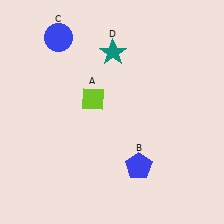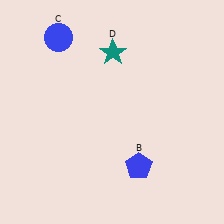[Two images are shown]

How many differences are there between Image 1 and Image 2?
There is 1 difference between the two images.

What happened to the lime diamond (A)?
The lime diamond (A) was removed in Image 2. It was in the top-left area of Image 1.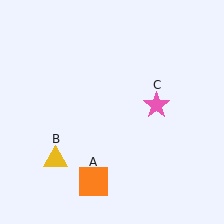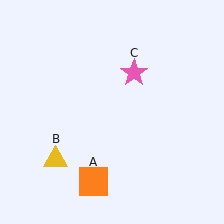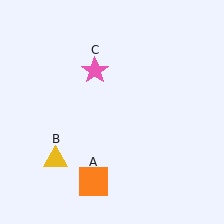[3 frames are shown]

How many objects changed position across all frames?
1 object changed position: pink star (object C).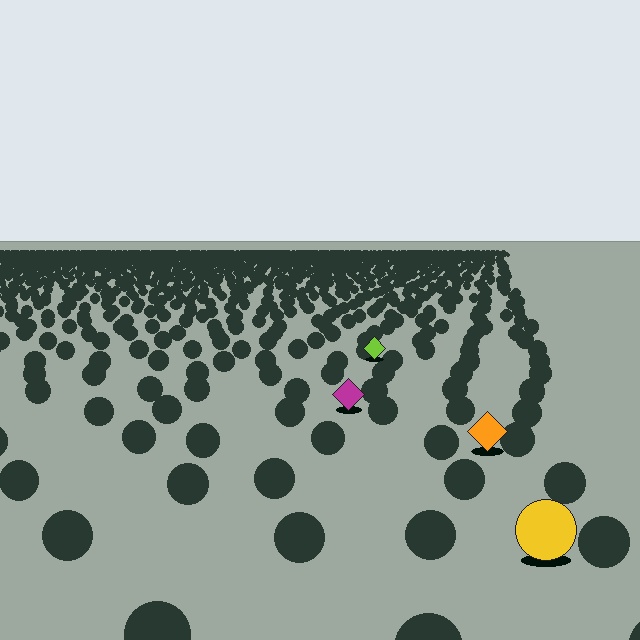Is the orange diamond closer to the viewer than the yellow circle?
No. The yellow circle is closer — you can tell from the texture gradient: the ground texture is coarser near it.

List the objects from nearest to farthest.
From nearest to farthest: the yellow circle, the orange diamond, the magenta diamond, the lime diamond.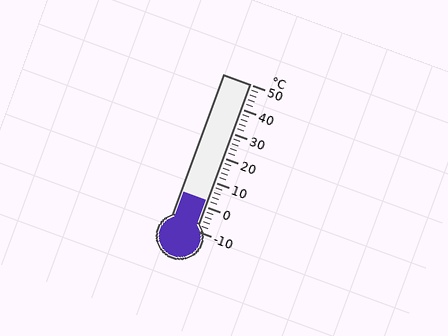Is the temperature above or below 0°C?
The temperature is above 0°C.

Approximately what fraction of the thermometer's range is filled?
The thermometer is filled to approximately 20% of its range.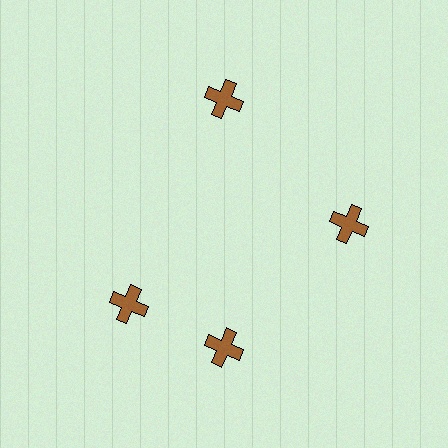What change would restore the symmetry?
The symmetry would be restored by rotating it back into even spacing with its neighbors so that all 4 crosses sit at equal angles and equal distance from the center.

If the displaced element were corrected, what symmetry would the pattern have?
It would have 4-fold rotational symmetry — the pattern would map onto itself every 90 degrees.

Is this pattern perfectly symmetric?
No. The 4 brown crosses are arranged in a ring, but one element near the 9 o'clock position is rotated out of alignment along the ring, breaking the 4-fold rotational symmetry.